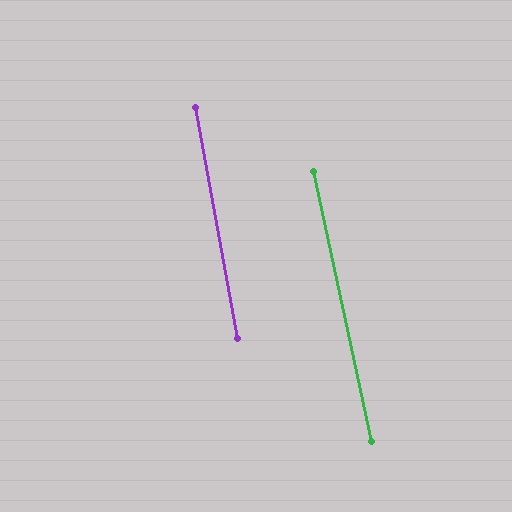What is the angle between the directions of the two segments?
Approximately 2 degrees.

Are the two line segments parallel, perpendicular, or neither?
Parallel — their directions differ by only 1.9°.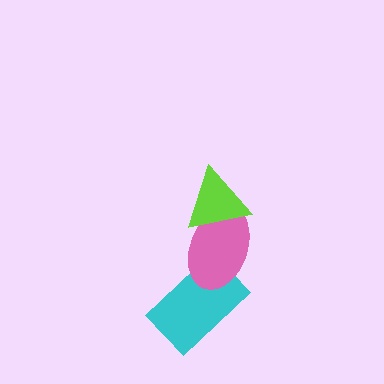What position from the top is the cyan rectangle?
The cyan rectangle is 3rd from the top.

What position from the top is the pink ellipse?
The pink ellipse is 2nd from the top.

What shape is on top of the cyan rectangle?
The pink ellipse is on top of the cyan rectangle.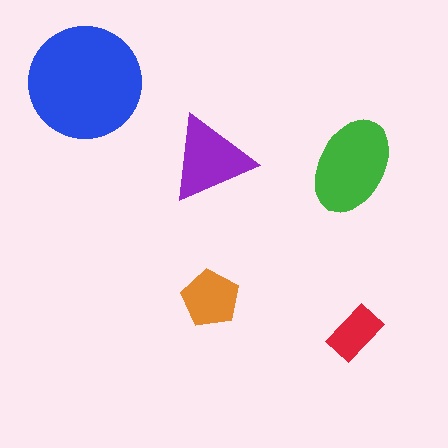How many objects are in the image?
There are 5 objects in the image.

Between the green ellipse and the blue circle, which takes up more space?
The blue circle.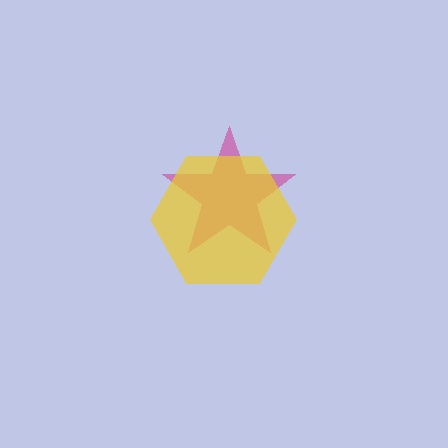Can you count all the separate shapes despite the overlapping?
Yes, there are 2 separate shapes.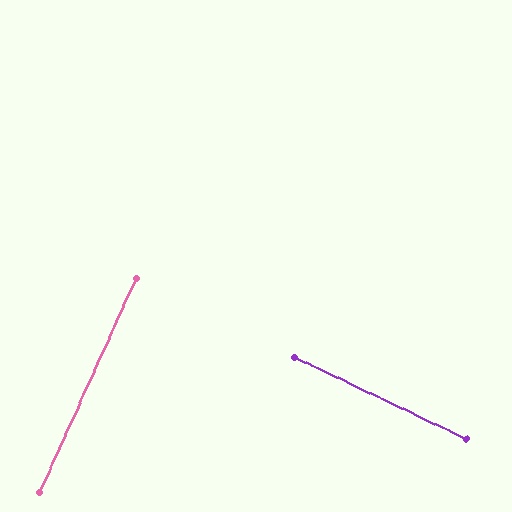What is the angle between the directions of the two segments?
Approximately 88 degrees.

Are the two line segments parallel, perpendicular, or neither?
Perpendicular — they meet at approximately 88°.